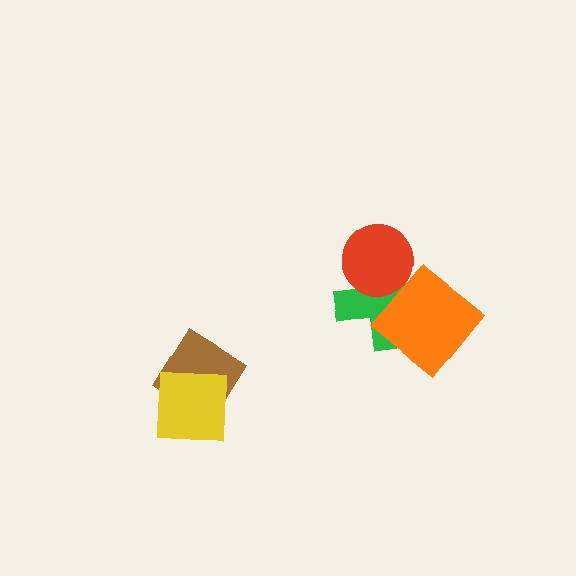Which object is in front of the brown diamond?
The yellow square is in front of the brown diamond.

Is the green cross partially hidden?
Yes, it is partially covered by another shape.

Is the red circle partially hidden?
No, no other shape covers it.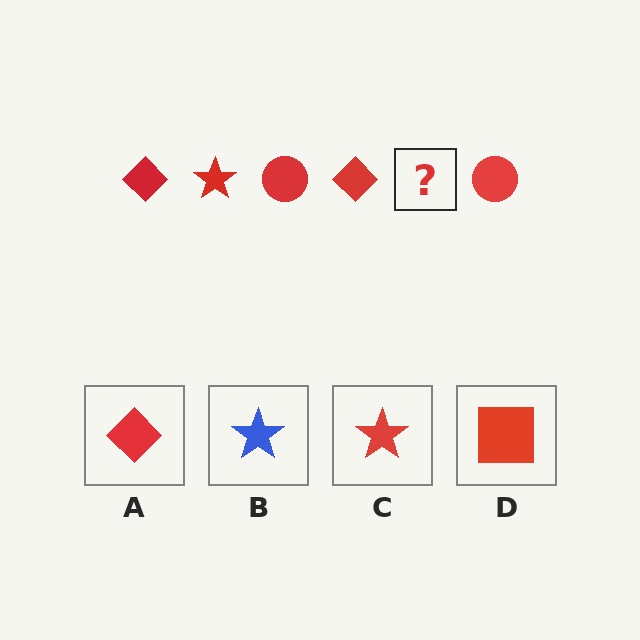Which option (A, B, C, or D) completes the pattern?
C.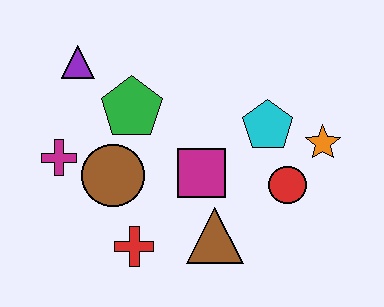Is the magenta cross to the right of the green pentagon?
No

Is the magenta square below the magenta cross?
Yes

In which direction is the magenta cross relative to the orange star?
The magenta cross is to the left of the orange star.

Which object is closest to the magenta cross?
The brown circle is closest to the magenta cross.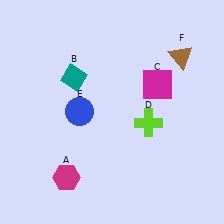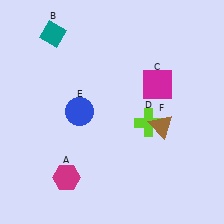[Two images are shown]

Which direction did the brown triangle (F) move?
The brown triangle (F) moved down.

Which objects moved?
The objects that moved are: the teal diamond (B), the brown triangle (F).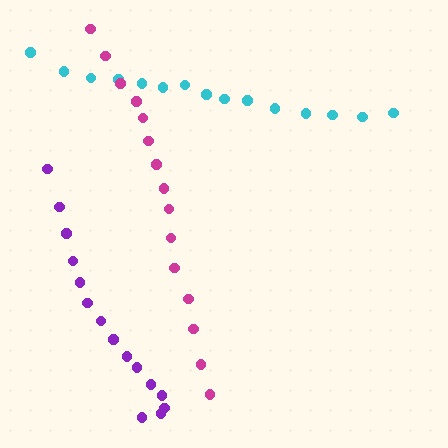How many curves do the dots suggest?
There are 3 distinct paths.